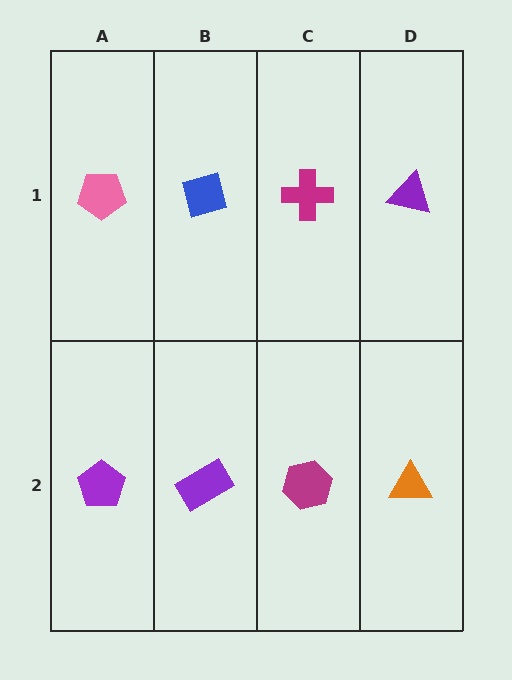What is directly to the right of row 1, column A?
A blue diamond.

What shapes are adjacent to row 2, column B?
A blue diamond (row 1, column B), a purple pentagon (row 2, column A), a magenta hexagon (row 2, column C).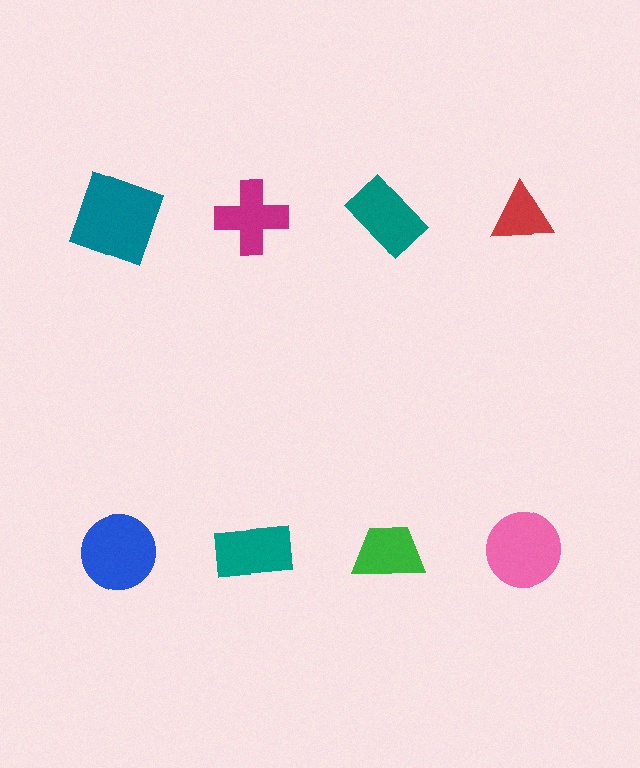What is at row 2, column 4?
A pink circle.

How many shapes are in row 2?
4 shapes.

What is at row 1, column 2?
A magenta cross.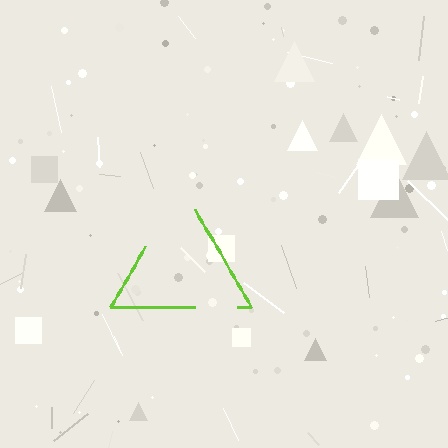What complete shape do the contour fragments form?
The contour fragments form a triangle.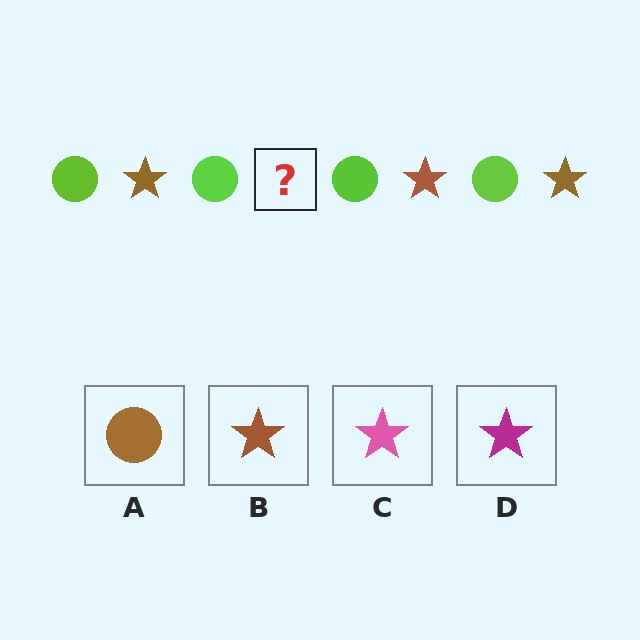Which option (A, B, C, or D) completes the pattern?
B.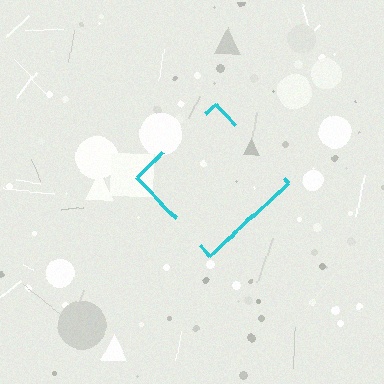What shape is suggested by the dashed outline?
The dashed outline suggests a diamond.